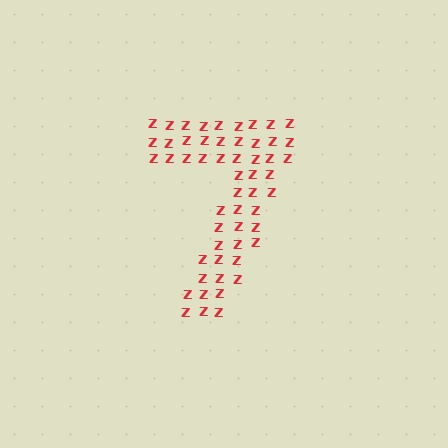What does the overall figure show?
The overall figure shows the digit 7.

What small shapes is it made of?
It is made of small letter Z's.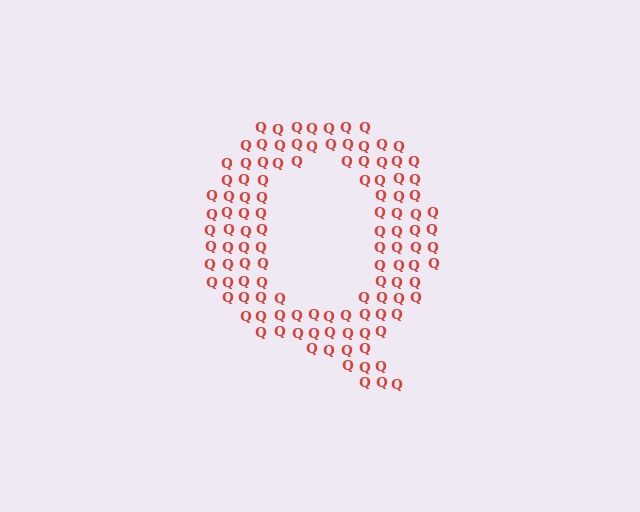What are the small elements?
The small elements are letter Q's.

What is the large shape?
The large shape is the letter Q.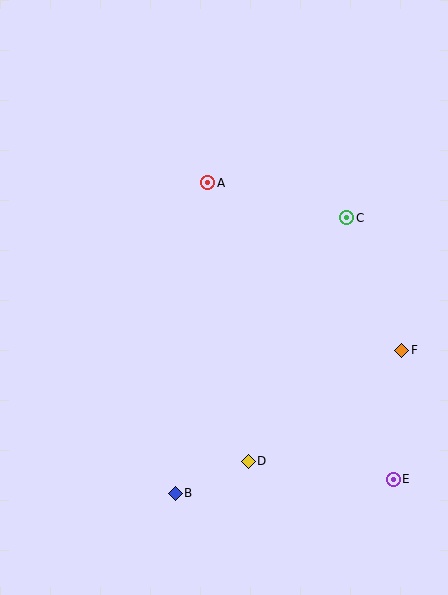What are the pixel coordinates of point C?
Point C is at (347, 218).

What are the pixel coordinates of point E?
Point E is at (393, 479).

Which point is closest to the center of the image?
Point A at (208, 183) is closest to the center.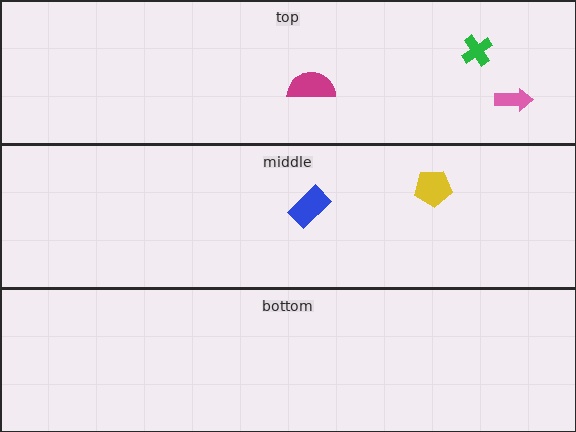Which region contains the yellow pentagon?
The middle region.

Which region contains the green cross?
The top region.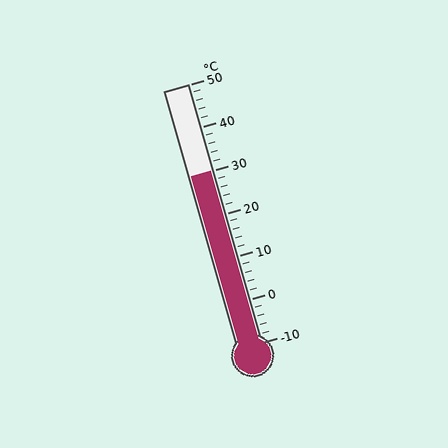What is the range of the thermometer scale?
The thermometer scale ranges from -10°C to 50°C.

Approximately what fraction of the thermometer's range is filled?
The thermometer is filled to approximately 65% of its range.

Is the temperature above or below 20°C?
The temperature is above 20°C.